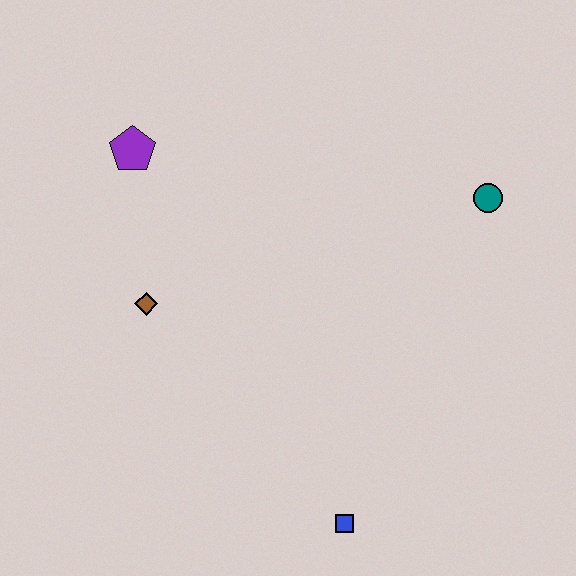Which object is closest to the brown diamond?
The purple pentagon is closest to the brown diamond.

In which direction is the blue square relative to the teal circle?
The blue square is below the teal circle.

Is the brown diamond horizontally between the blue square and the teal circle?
No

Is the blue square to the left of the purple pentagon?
No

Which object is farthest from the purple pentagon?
The blue square is farthest from the purple pentagon.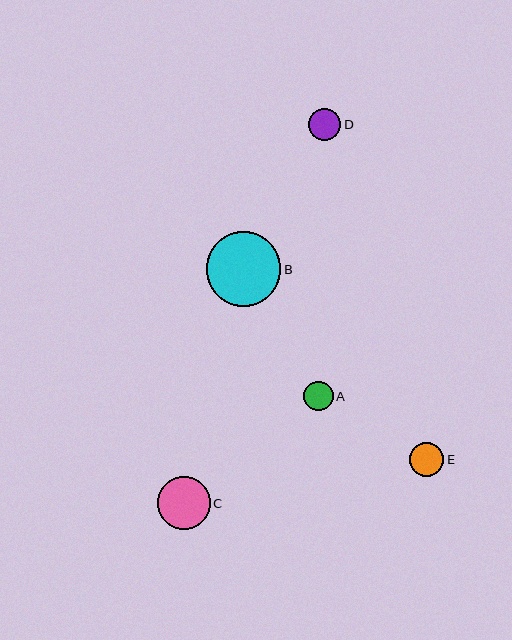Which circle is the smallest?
Circle A is the smallest with a size of approximately 29 pixels.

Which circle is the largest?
Circle B is the largest with a size of approximately 75 pixels.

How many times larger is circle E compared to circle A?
Circle E is approximately 1.2 times the size of circle A.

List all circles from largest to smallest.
From largest to smallest: B, C, E, D, A.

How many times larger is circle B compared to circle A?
Circle B is approximately 2.6 times the size of circle A.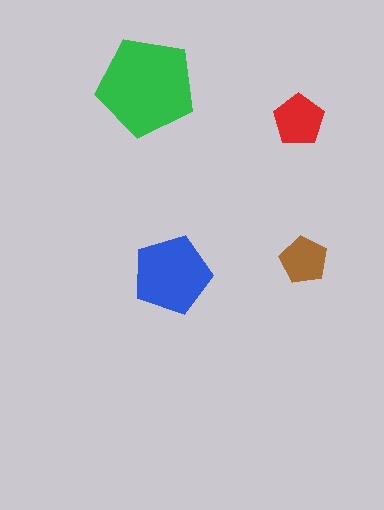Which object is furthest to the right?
The brown pentagon is rightmost.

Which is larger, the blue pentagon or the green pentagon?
The green one.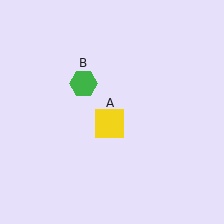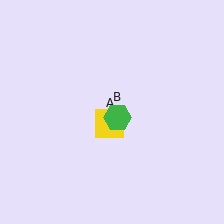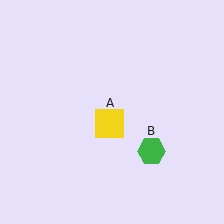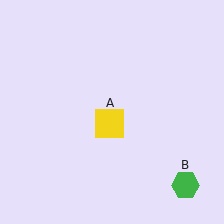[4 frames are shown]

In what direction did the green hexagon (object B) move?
The green hexagon (object B) moved down and to the right.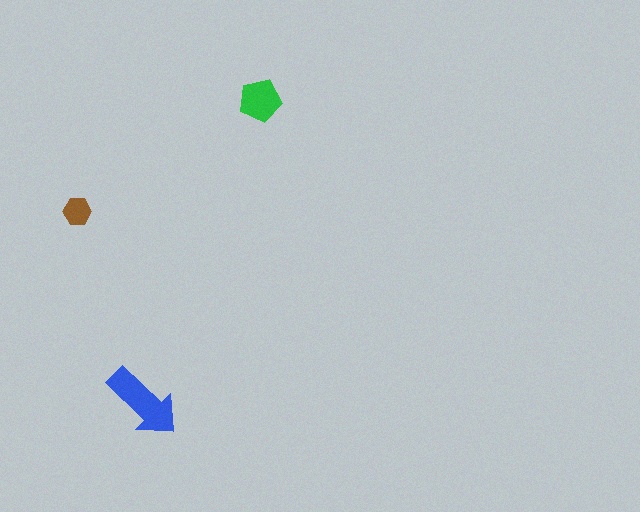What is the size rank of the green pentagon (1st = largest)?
2nd.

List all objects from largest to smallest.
The blue arrow, the green pentagon, the brown hexagon.